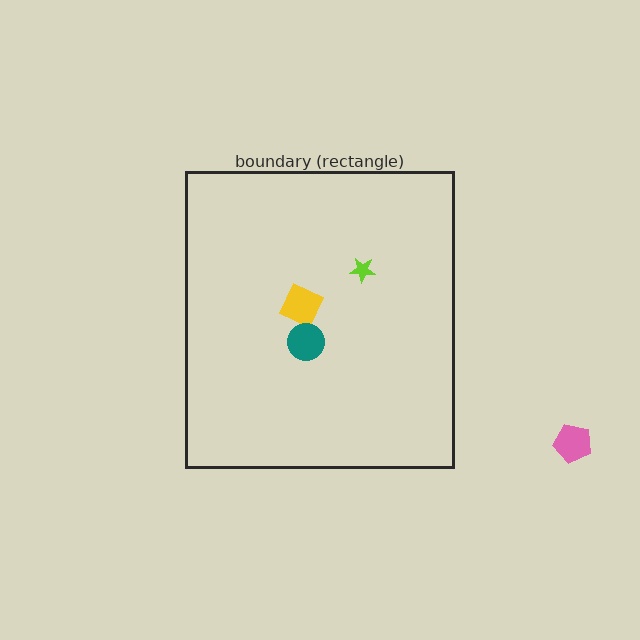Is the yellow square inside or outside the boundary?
Inside.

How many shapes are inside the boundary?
3 inside, 1 outside.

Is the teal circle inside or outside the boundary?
Inside.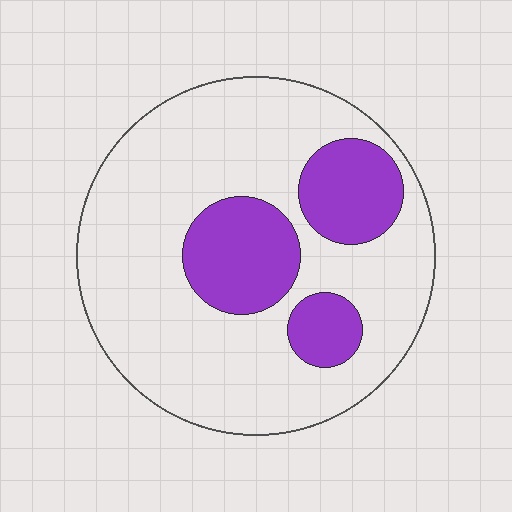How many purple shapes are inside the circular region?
3.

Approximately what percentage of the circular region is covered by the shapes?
Approximately 25%.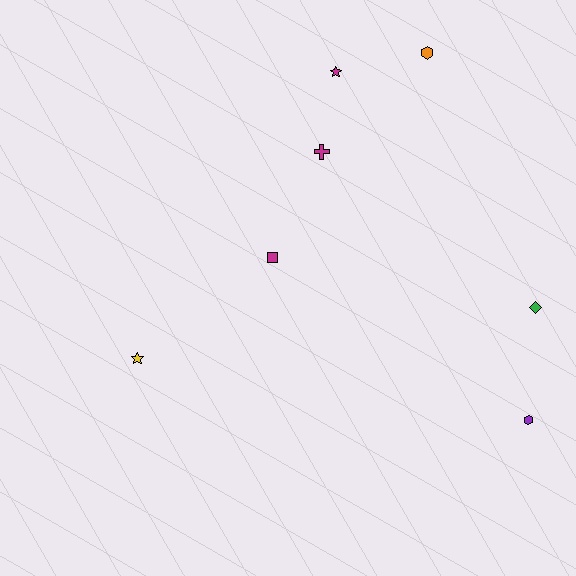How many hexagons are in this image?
There are 2 hexagons.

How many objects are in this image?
There are 7 objects.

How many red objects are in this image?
There are no red objects.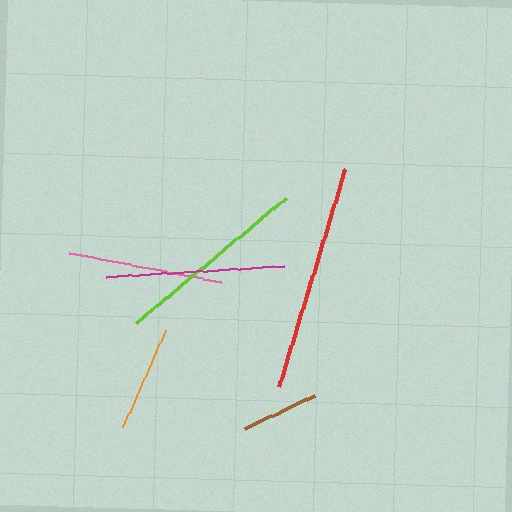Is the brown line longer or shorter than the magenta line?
The magenta line is longer than the brown line.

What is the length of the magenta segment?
The magenta segment is approximately 177 pixels long.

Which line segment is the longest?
The red line is the longest at approximately 227 pixels.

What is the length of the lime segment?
The lime segment is approximately 195 pixels long.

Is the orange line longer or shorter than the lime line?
The lime line is longer than the orange line.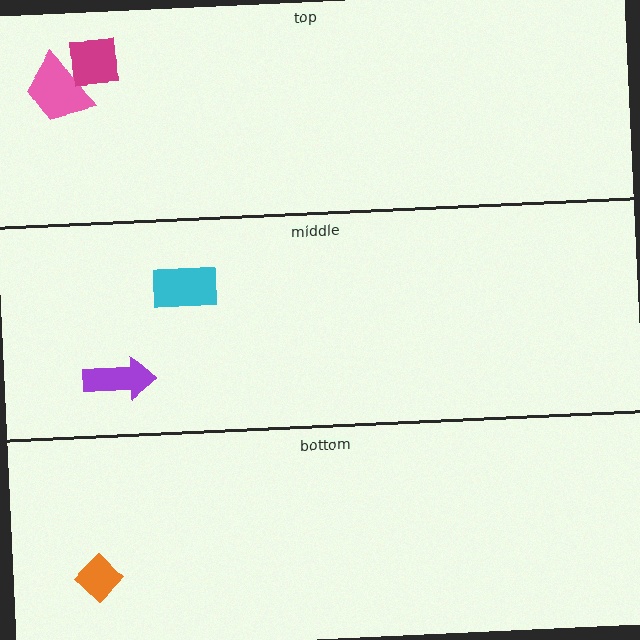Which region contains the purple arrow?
The middle region.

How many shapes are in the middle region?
2.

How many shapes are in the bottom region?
1.